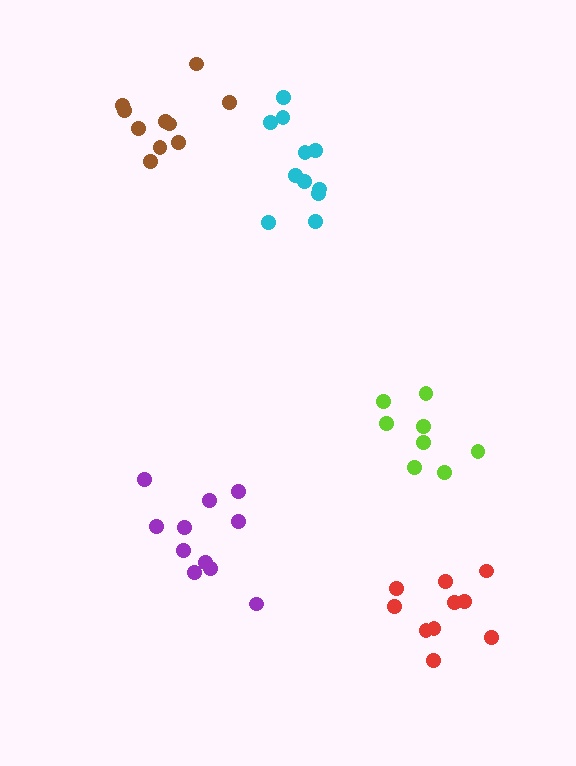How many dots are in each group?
Group 1: 10 dots, Group 2: 8 dots, Group 3: 10 dots, Group 4: 11 dots, Group 5: 11 dots (50 total).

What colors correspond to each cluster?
The clusters are colored: brown, lime, red, cyan, purple.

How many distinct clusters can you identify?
There are 5 distinct clusters.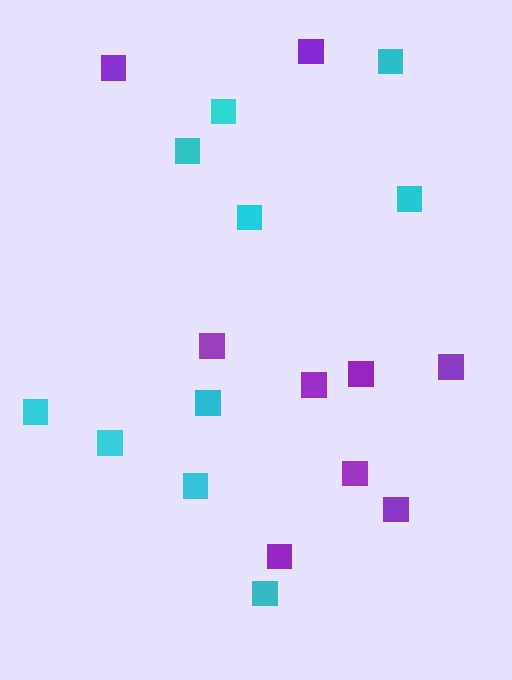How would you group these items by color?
There are 2 groups: one group of cyan squares (10) and one group of purple squares (9).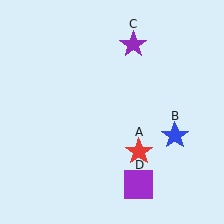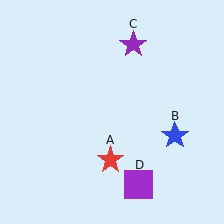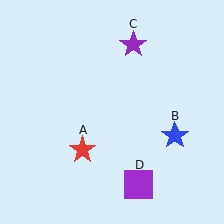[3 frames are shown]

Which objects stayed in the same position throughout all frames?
Blue star (object B) and purple star (object C) and purple square (object D) remained stationary.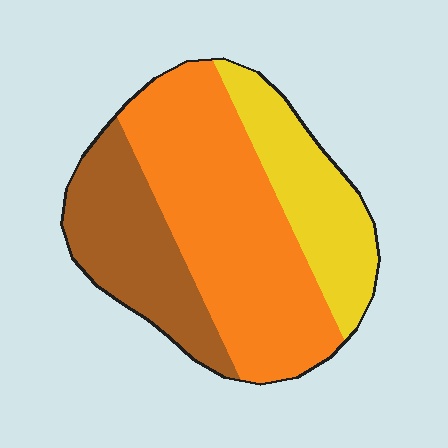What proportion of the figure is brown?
Brown takes up about one quarter (1/4) of the figure.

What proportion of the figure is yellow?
Yellow covers about 25% of the figure.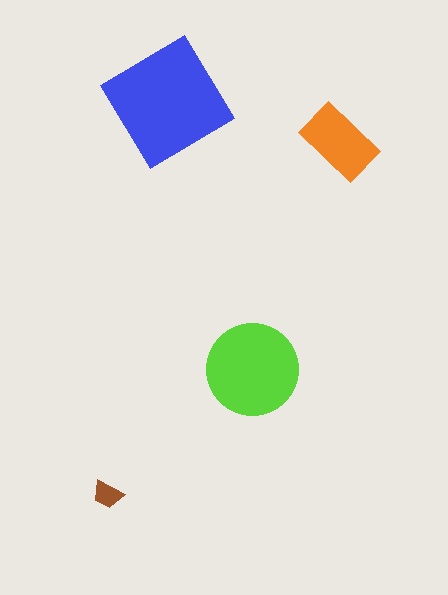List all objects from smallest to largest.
The brown trapezoid, the orange rectangle, the lime circle, the blue diamond.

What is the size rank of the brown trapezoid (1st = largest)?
4th.